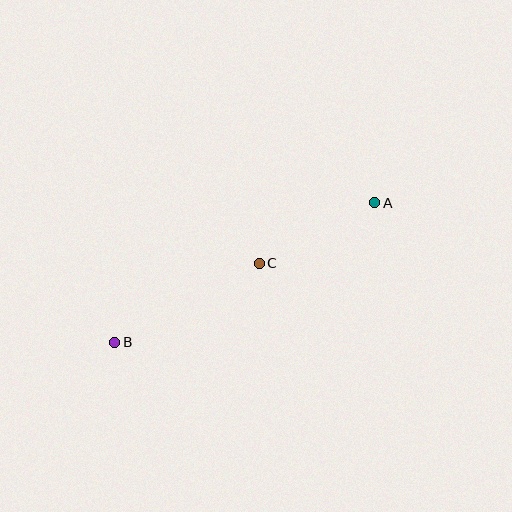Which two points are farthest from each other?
Points A and B are farthest from each other.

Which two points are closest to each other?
Points A and C are closest to each other.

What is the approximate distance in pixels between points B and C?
The distance between B and C is approximately 165 pixels.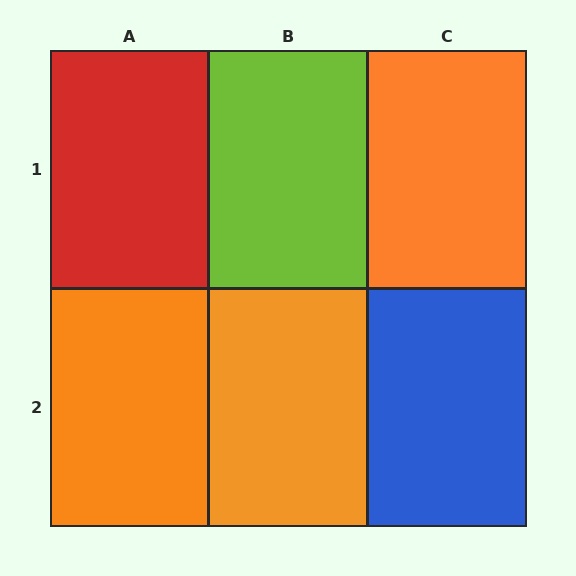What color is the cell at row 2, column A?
Orange.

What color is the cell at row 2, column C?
Blue.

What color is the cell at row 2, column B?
Orange.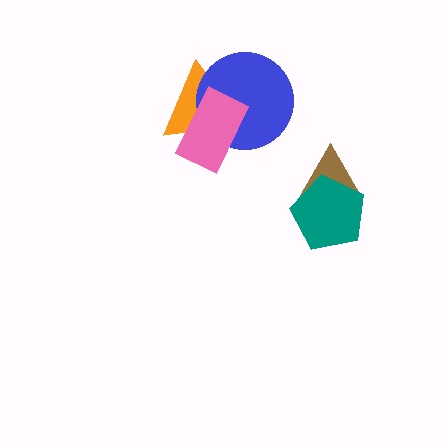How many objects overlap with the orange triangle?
2 objects overlap with the orange triangle.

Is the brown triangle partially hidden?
Yes, it is partially covered by another shape.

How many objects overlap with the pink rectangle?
2 objects overlap with the pink rectangle.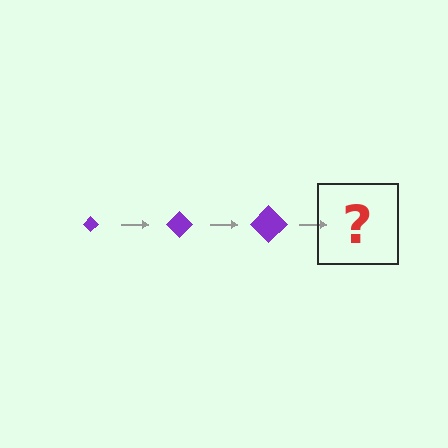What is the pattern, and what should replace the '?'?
The pattern is that the diamond gets progressively larger each step. The '?' should be a purple diamond, larger than the previous one.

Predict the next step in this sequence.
The next step is a purple diamond, larger than the previous one.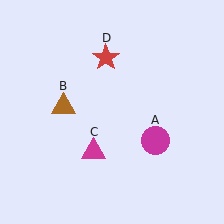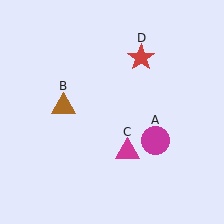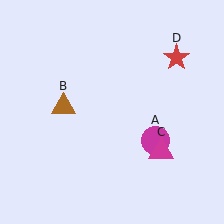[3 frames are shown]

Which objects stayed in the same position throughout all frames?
Magenta circle (object A) and brown triangle (object B) remained stationary.